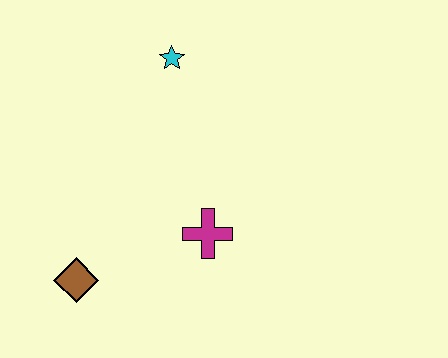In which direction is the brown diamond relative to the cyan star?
The brown diamond is below the cyan star.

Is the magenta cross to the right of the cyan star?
Yes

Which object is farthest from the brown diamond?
The cyan star is farthest from the brown diamond.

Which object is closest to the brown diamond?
The magenta cross is closest to the brown diamond.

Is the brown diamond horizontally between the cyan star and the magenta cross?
No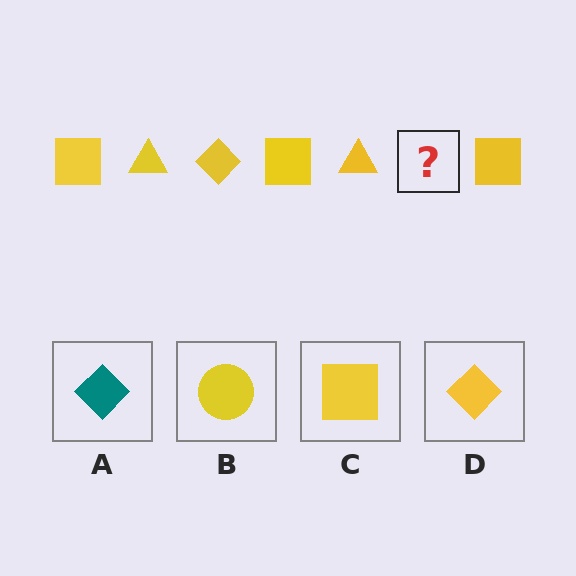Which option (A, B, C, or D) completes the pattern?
D.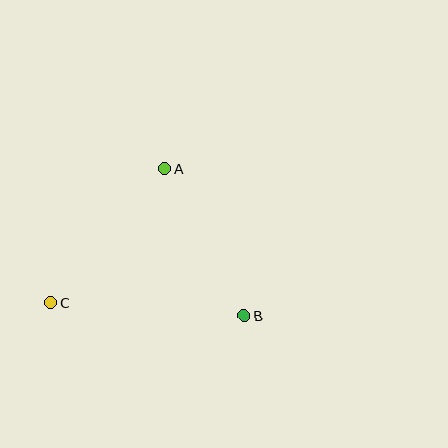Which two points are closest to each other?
Points A and B are closest to each other.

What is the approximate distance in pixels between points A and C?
The distance between A and C is approximately 175 pixels.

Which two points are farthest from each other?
Points B and C are farthest from each other.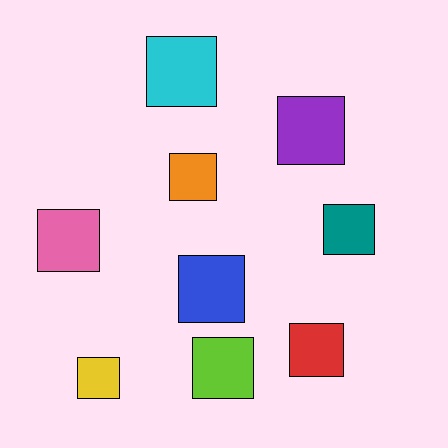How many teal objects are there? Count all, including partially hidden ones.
There is 1 teal object.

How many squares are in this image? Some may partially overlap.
There are 9 squares.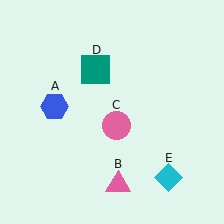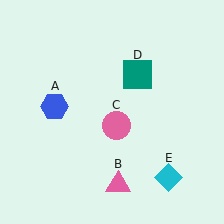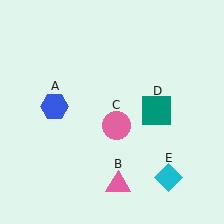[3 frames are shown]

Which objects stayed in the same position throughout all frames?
Blue hexagon (object A) and pink triangle (object B) and pink circle (object C) and cyan diamond (object E) remained stationary.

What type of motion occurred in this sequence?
The teal square (object D) rotated clockwise around the center of the scene.